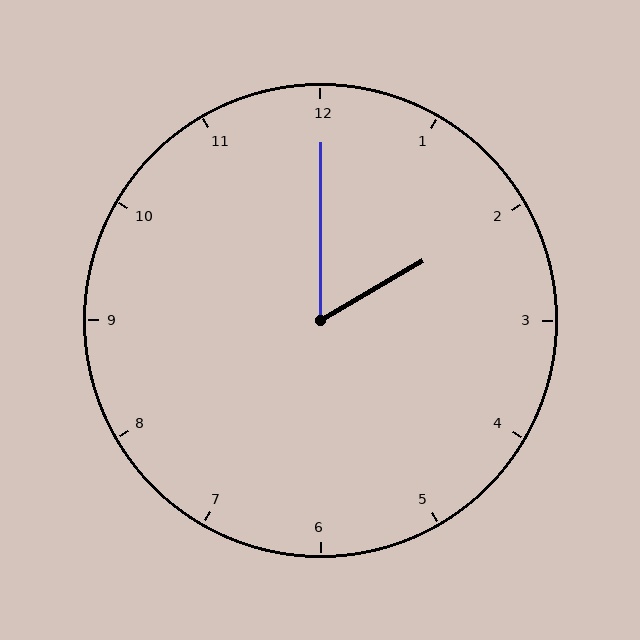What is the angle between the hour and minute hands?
Approximately 60 degrees.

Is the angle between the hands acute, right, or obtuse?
It is acute.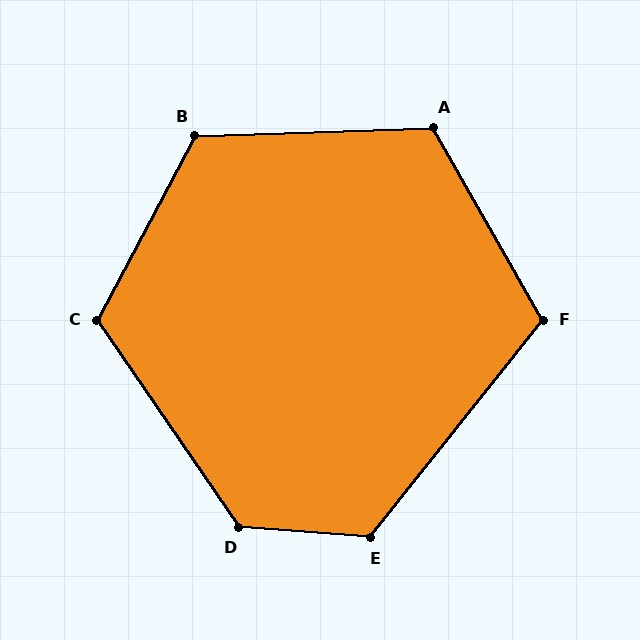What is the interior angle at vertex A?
Approximately 118 degrees (obtuse).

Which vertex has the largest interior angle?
D, at approximately 128 degrees.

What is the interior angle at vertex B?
Approximately 120 degrees (obtuse).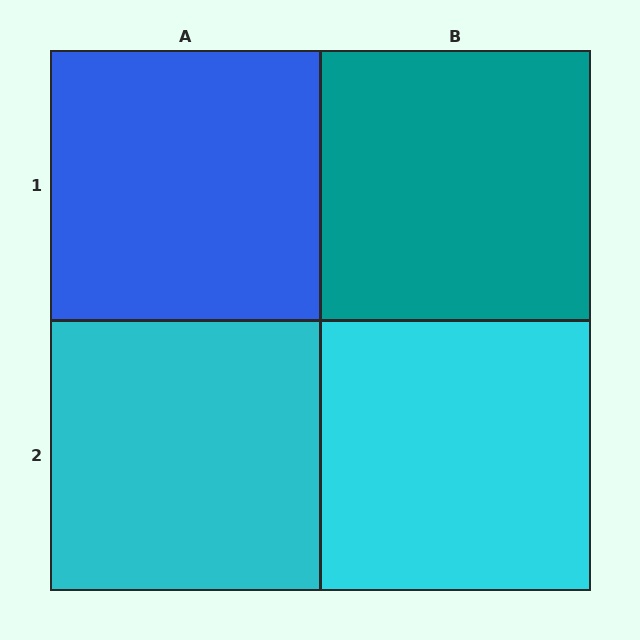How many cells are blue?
1 cell is blue.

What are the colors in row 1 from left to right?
Blue, teal.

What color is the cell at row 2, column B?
Cyan.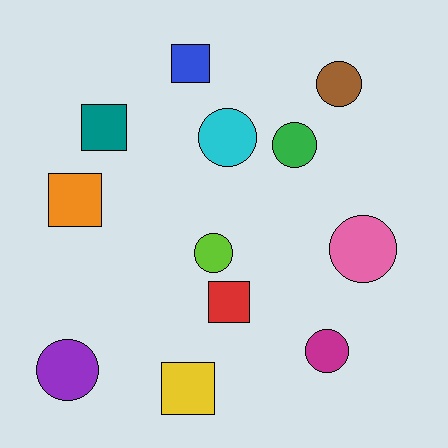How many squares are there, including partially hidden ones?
There are 5 squares.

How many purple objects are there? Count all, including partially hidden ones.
There is 1 purple object.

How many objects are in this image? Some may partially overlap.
There are 12 objects.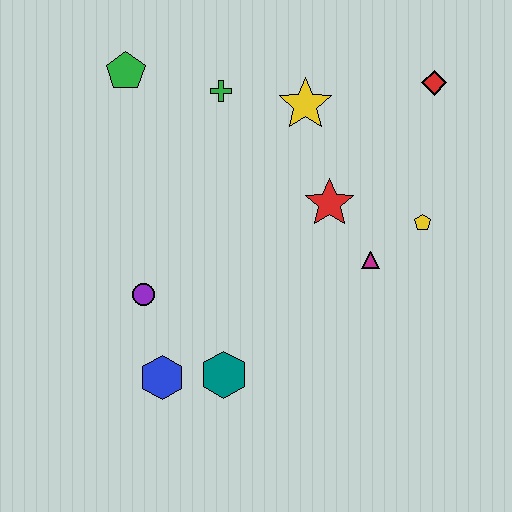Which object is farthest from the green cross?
The blue hexagon is farthest from the green cross.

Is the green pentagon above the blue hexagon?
Yes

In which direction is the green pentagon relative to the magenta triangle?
The green pentagon is to the left of the magenta triangle.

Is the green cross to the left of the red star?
Yes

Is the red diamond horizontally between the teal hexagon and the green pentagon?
No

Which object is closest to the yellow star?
The green cross is closest to the yellow star.